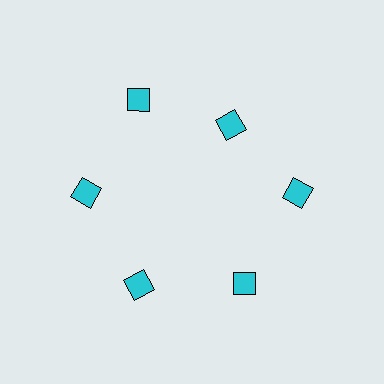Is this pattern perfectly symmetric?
No. The 6 cyan diamonds are arranged in a ring, but one element near the 1 o'clock position is pulled inward toward the center, breaking the 6-fold rotational symmetry.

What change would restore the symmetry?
The symmetry would be restored by moving it outward, back onto the ring so that all 6 diamonds sit at equal angles and equal distance from the center.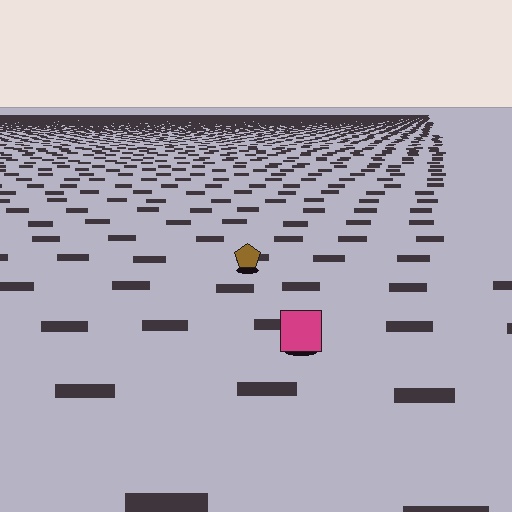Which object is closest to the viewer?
The magenta square is closest. The texture marks near it are larger and more spread out.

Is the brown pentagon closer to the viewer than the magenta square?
No. The magenta square is closer — you can tell from the texture gradient: the ground texture is coarser near it.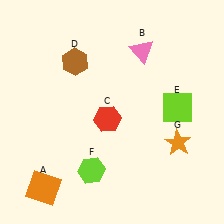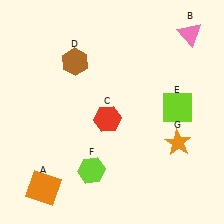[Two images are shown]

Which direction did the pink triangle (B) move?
The pink triangle (B) moved right.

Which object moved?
The pink triangle (B) moved right.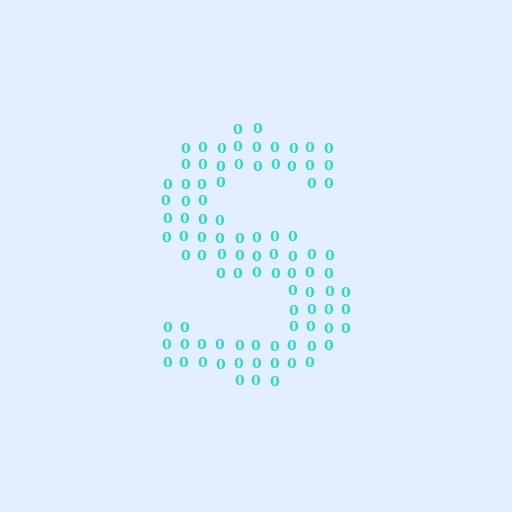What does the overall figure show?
The overall figure shows the letter S.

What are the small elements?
The small elements are digit 0's.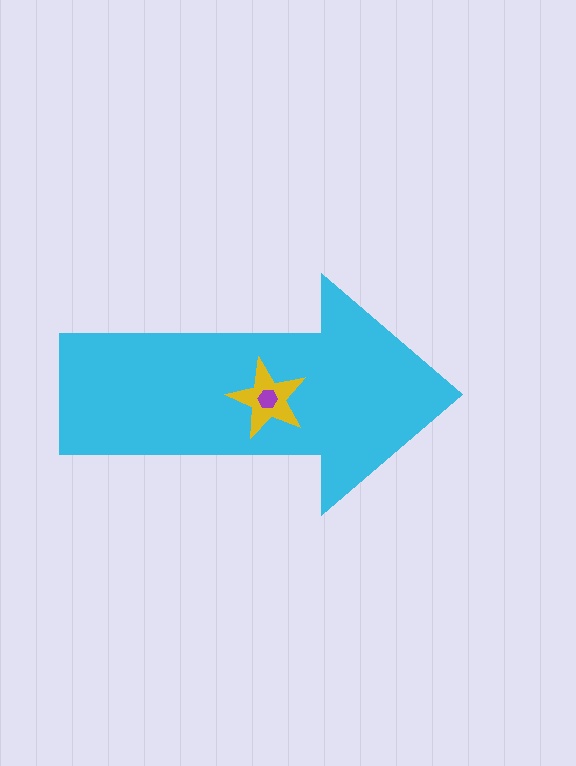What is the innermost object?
The purple hexagon.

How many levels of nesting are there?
3.